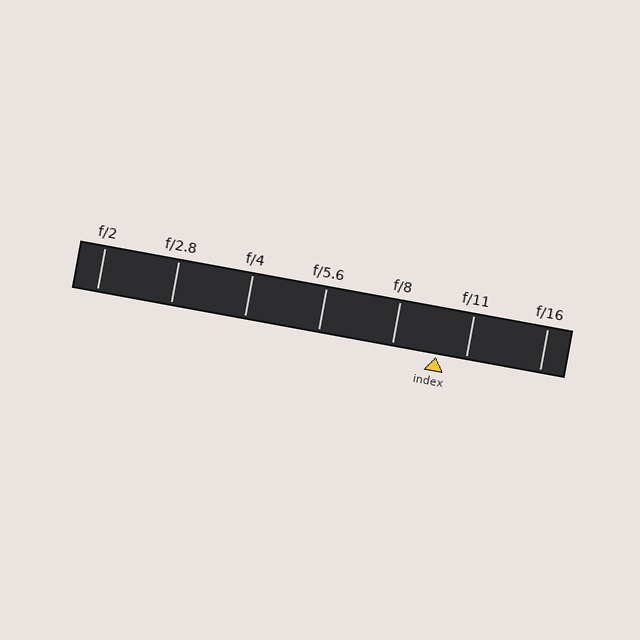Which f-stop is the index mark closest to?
The index mark is closest to f/11.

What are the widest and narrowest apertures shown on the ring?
The widest aperture shown is f/2 and the narrowest is f/16.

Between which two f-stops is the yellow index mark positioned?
The index mark is between f/8 and f/11.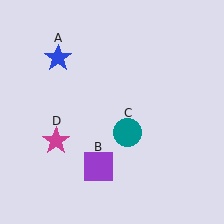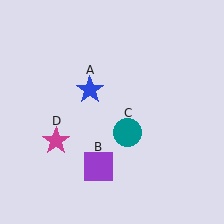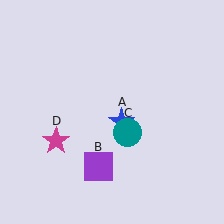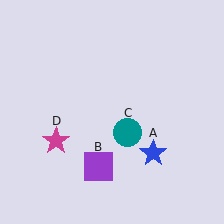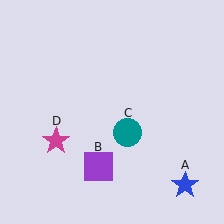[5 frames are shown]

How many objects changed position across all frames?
1 object changed position: blue star (object A).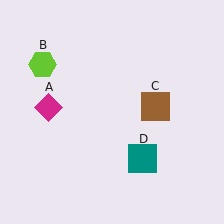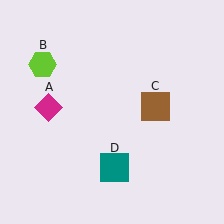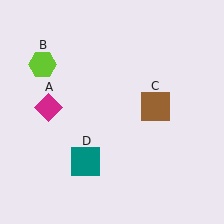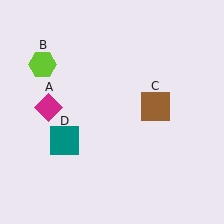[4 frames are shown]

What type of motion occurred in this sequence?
The teal square (object D) rotated clockwise around the center of the scene.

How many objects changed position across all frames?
1 object changed position: teal square (object D).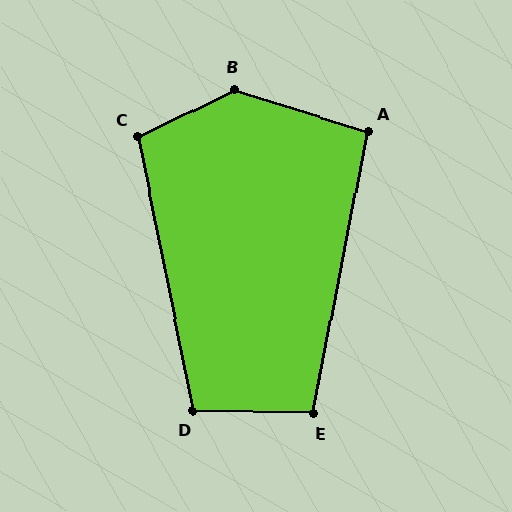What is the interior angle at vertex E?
Approximately 100 degrees (obtuse).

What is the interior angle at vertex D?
Approximately 102 degrees (obtuse).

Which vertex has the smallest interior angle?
A, at approximately 96 degrees.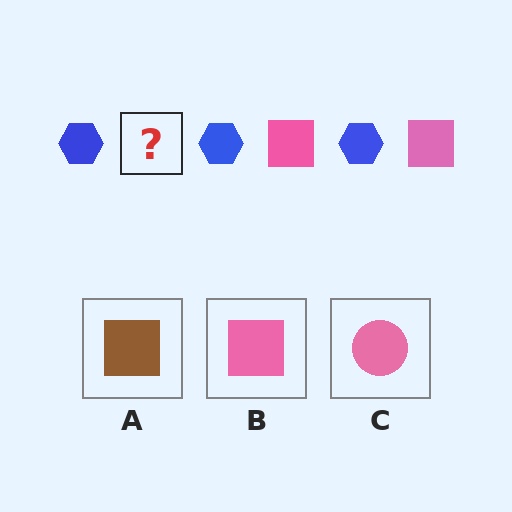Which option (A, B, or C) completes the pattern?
B.